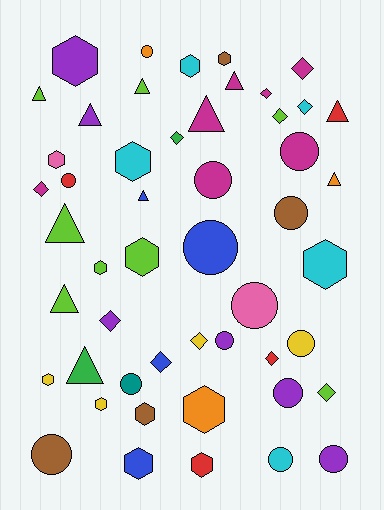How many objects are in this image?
There are 50 objects.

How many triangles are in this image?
There are 11 triangles.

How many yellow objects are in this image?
There are 4 yellow objects.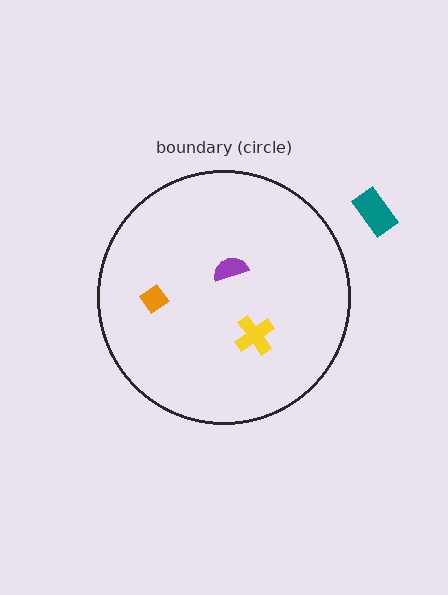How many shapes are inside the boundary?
3 inside, 1 outside.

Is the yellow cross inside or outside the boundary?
Inside.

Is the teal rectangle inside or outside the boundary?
Outside.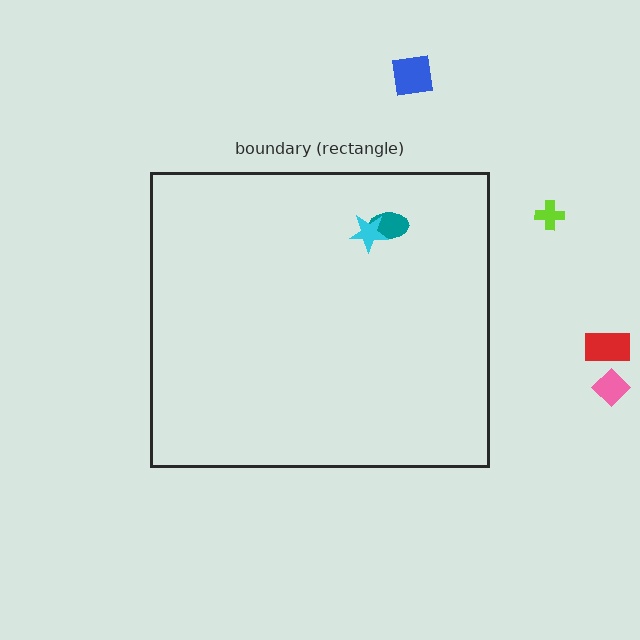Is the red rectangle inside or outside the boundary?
Outside.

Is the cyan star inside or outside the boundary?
Inside.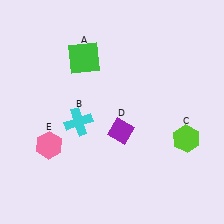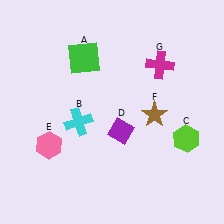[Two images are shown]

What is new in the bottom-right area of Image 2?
A brown star (F) was added in the bottom-right area of Image 2.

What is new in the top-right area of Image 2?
A magenta cross (G) was added in the top-right area of Image 2.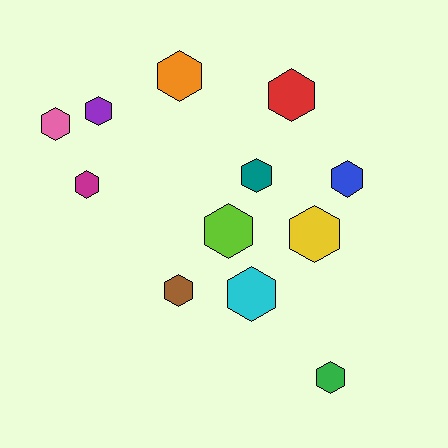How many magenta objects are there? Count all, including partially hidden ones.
There is 1 magenta object.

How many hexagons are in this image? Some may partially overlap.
There are 12 hexagons.